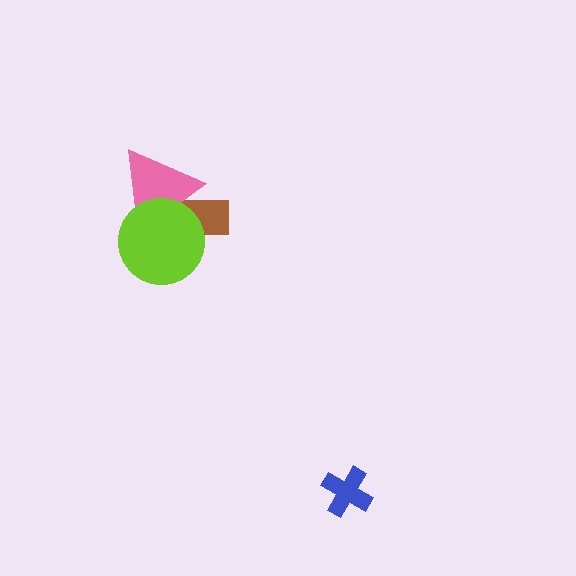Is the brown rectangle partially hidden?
Yes, it is partially covered by another shape.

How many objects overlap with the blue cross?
0 objects overlap with the blue cross.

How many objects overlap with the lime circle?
2 objects overlap with the lime circle.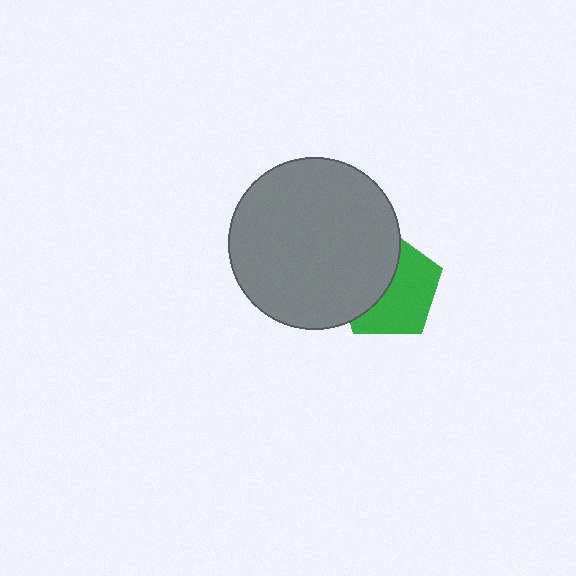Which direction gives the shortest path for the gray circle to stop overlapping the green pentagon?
Moving left gives the shortest separation.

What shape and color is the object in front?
The object in front is a gray circle.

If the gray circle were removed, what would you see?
You would see the complete green pentagon.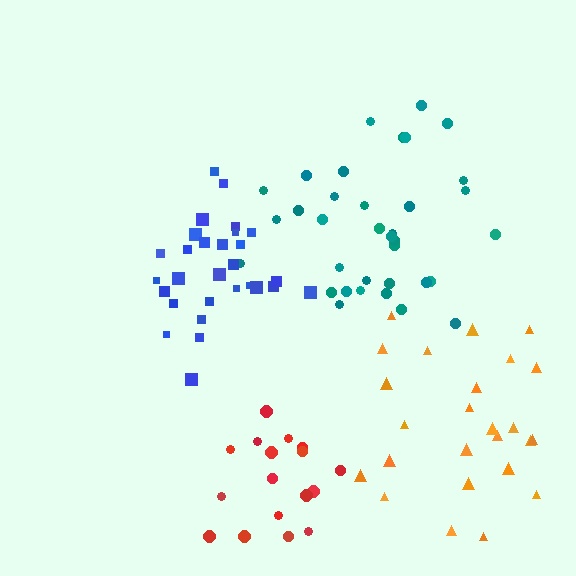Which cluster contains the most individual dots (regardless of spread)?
Teal (35).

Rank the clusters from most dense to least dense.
blue, red, teal, orange.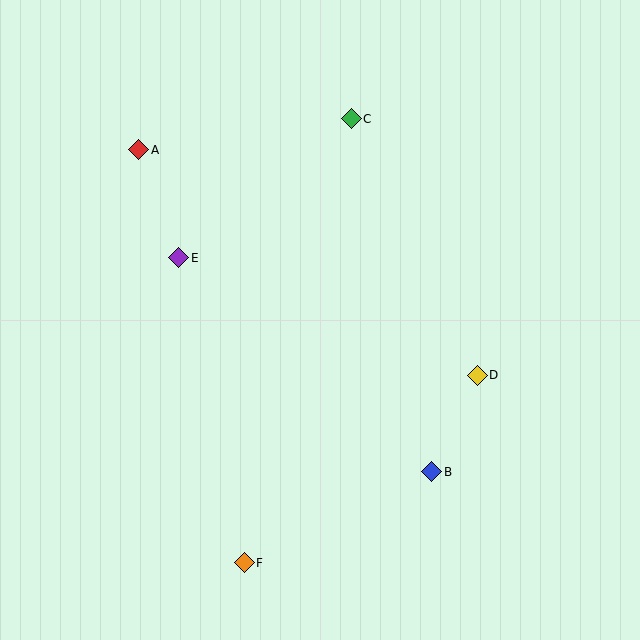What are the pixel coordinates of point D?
Point D is at (477, 375).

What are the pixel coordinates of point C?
Point C is at (351, 119).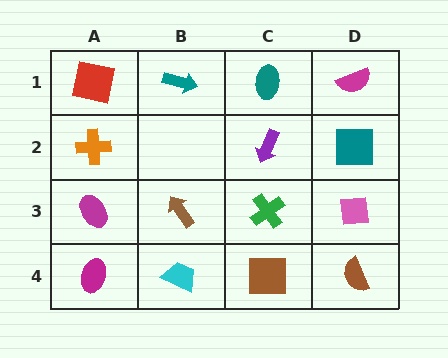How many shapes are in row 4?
4 shapes.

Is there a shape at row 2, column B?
No, that cell is empty.